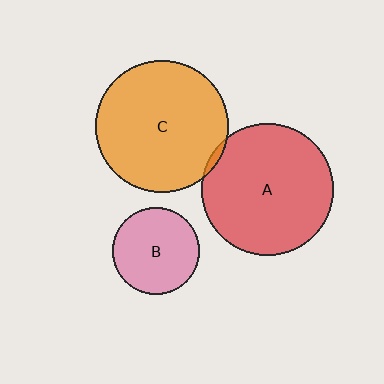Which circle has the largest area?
Circle C (orange).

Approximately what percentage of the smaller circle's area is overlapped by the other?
Approximately 5%.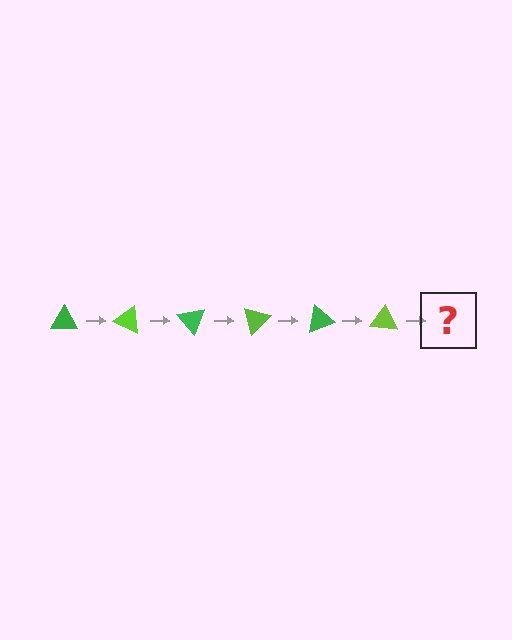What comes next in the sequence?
The next element should be a green triangle, rotated 150 degrees from the start.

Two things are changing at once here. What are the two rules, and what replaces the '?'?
The two rules are that it rotates 25 degrees each step and the color cycles through green and lime. The '?' should be a green triangle, rotated 150 degrees from the start.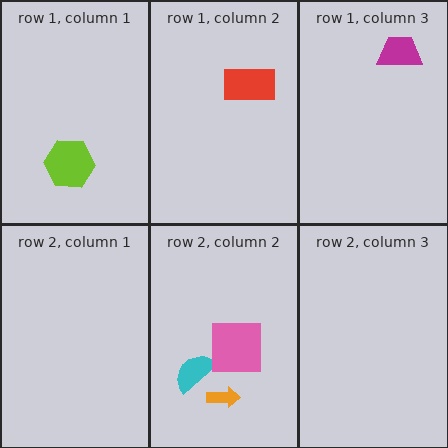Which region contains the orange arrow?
The row 2, column 2 region.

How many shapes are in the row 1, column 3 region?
1.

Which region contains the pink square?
The row 2, column 2 region.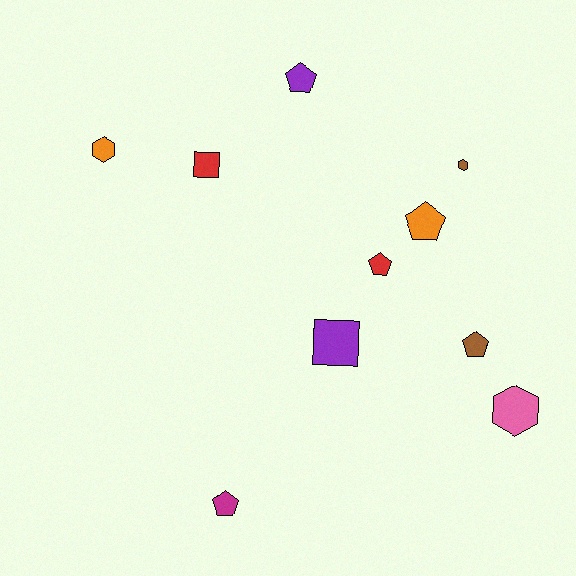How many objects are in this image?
There are 10 objects.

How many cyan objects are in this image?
There are no cyan objects.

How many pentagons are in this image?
There are 5 pentagons.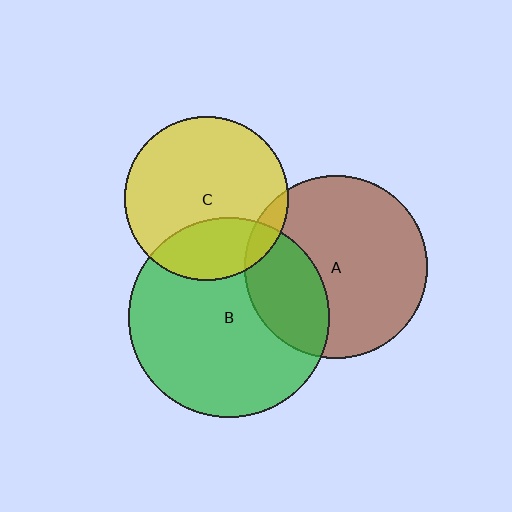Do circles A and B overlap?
Yes.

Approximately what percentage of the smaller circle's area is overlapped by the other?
Approximately 30%.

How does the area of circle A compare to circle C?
Approximately 1.2 times.